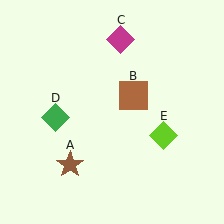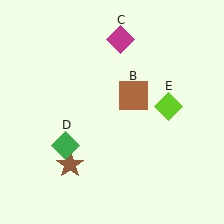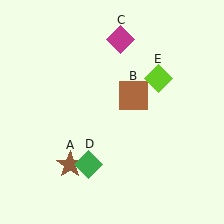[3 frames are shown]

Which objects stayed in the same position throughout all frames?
Brown star (object A) and brown square (object B) and magenta diamond (object C) remained stationary.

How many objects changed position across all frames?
2 objects changed position: green diamond (object D), lime diamond (object E).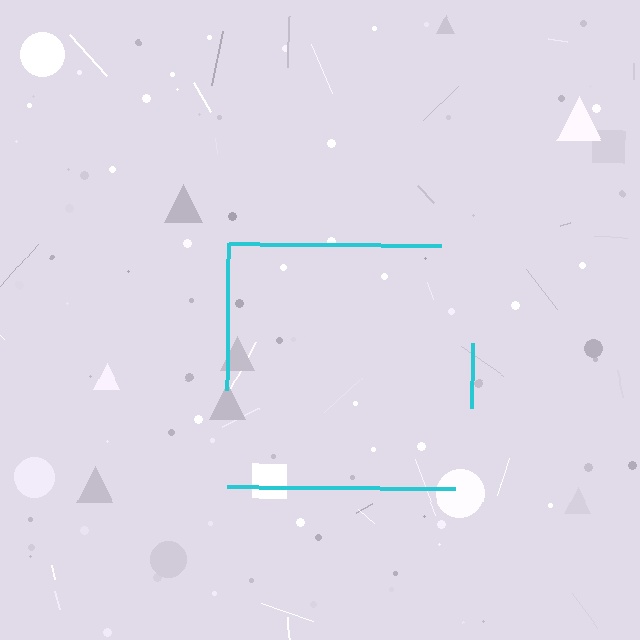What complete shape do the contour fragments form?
The contour fragments form a square.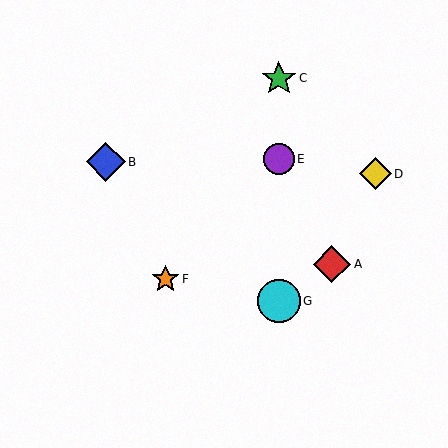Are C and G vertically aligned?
Yes, both are at x≈279.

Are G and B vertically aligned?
No, G is at x≈279 and B is at x≈106.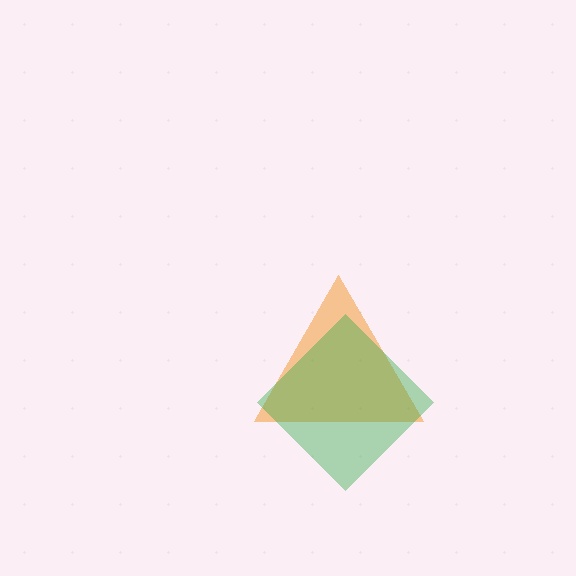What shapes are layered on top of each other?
The layered shapes are: an orange triangle, a green diamond.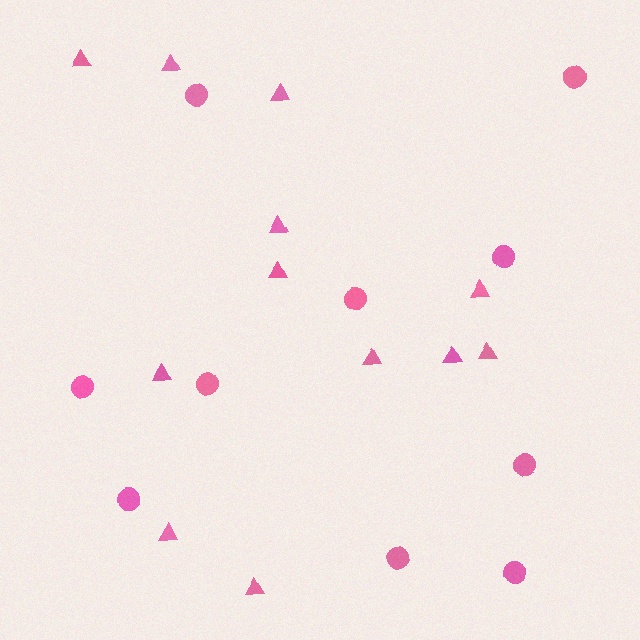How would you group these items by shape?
There are 2 groups: one group of circles (10) and one group of triangles (12).